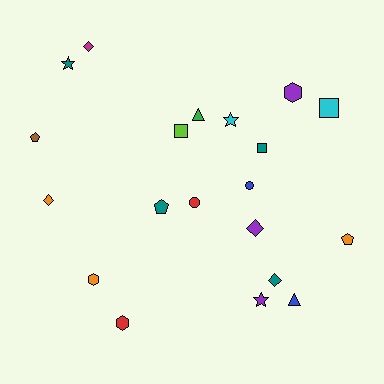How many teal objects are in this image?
There are 4 teal objects.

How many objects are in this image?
There are 20 objects.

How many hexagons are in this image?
There are 3 hexagons.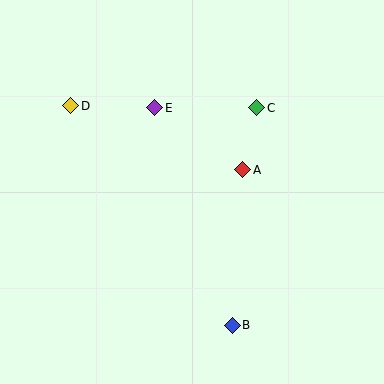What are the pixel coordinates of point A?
Point A is at (243, 170).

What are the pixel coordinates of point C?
Point C is at (257, 108).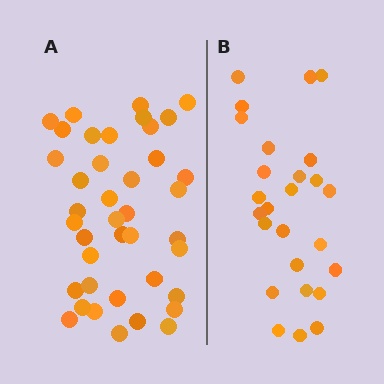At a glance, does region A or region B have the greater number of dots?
Region A (the left region) has more dots.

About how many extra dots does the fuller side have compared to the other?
Region A has approximately 15 more dots than region B.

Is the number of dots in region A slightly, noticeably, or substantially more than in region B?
Region A has substantially more. The ratio is roughly 1.5 to 1.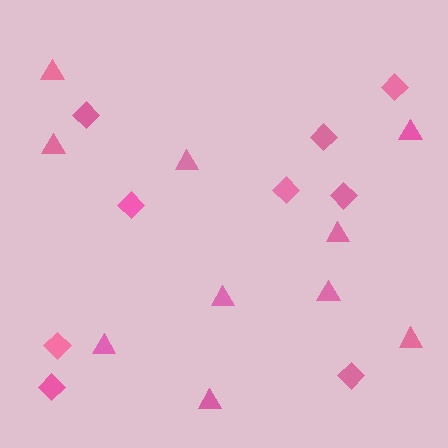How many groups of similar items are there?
There are 2 groups: one group of triangles (10) and one group of diamonds (9).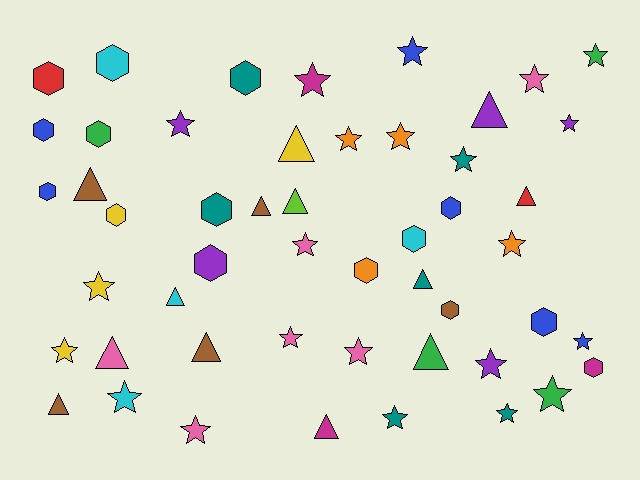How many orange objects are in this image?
There are 4 orange objects.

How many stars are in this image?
There are 22 stars.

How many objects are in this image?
There are 50 objects.